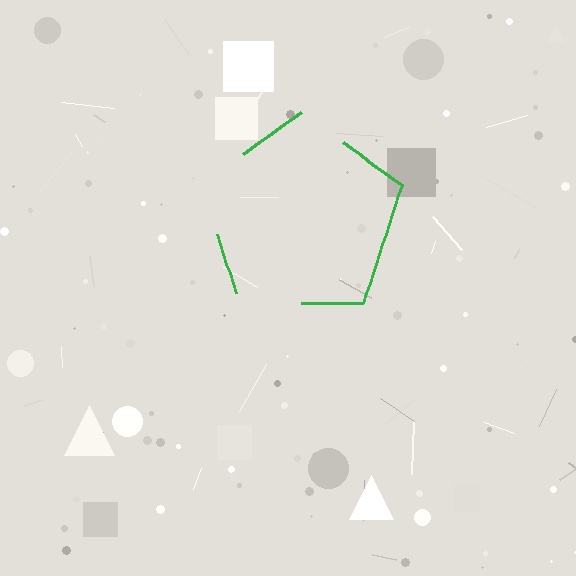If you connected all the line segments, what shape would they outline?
They would outline a pentagon.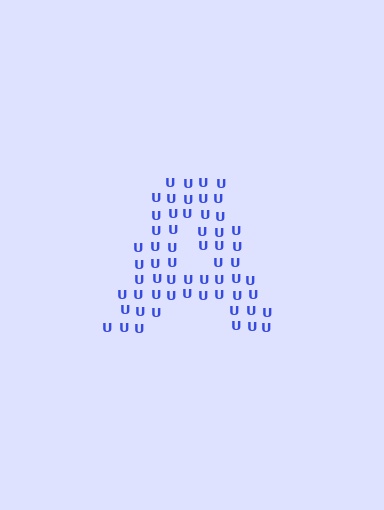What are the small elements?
The small elements are letter U's.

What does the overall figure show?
The overall figure shows the letter A.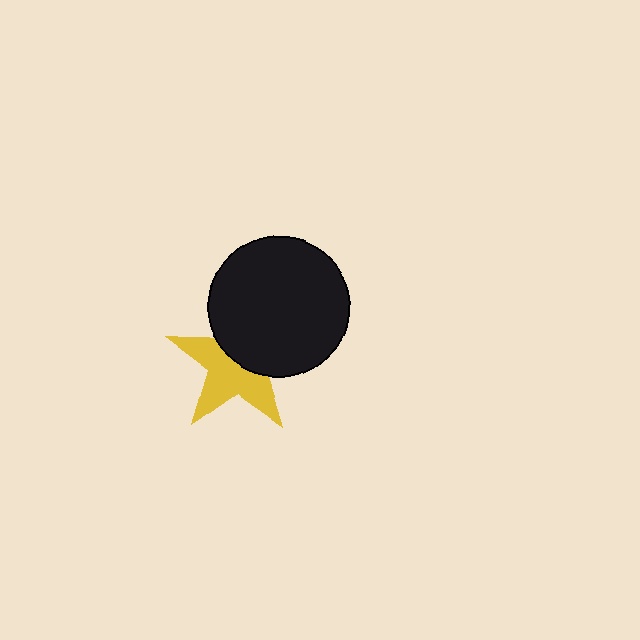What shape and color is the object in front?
The object in front is a black circle.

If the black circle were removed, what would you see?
You would see the complete yellow star.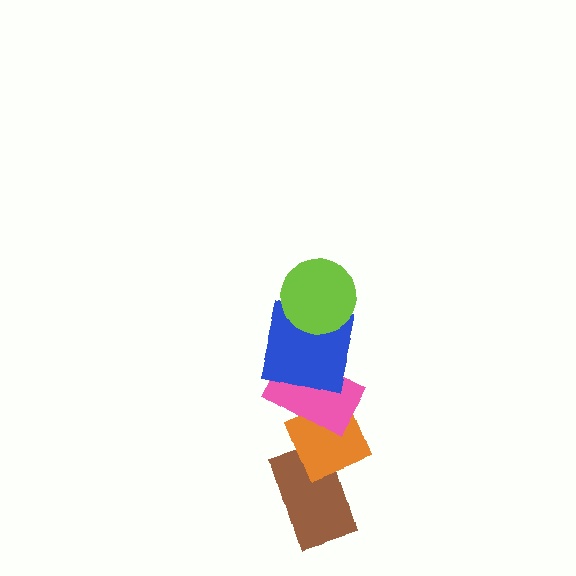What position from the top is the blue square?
The blue square is 2nd from the top.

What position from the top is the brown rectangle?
The brown rectangle is 5th from the top.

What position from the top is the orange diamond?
The orange diamond is 4th from the top.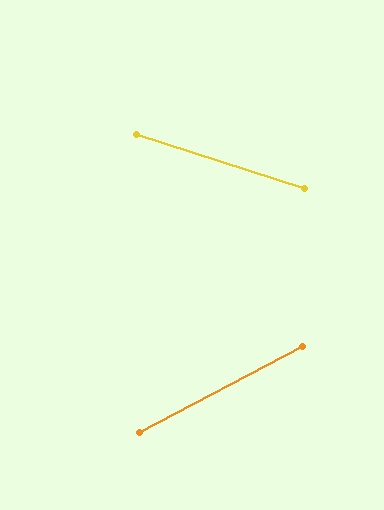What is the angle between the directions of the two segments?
Approximately 46 degrees.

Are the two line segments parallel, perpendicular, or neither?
Neither parallel nor perpendicular — they differ by about 46°.